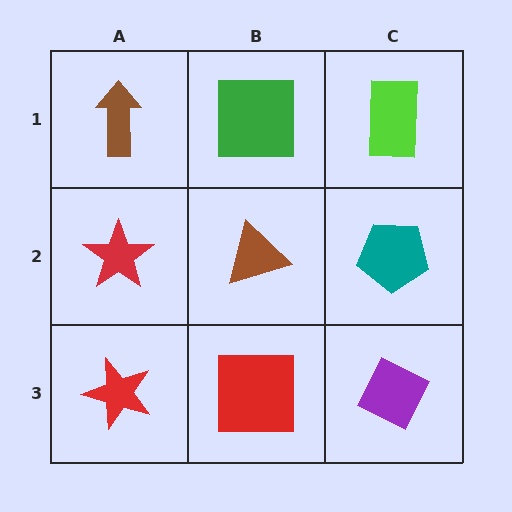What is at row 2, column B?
A brown triangle.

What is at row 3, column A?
A red star.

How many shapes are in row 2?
3 shapes.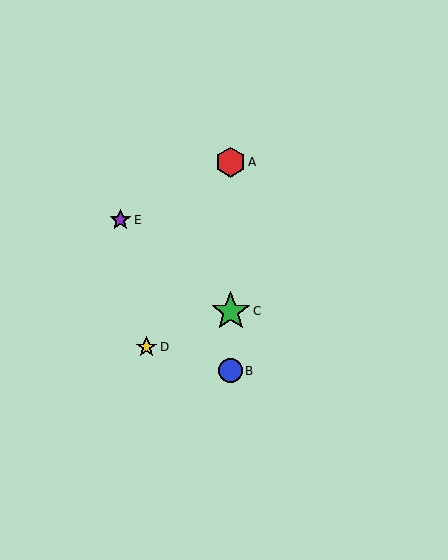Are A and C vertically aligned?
Yes, both are at x≈231.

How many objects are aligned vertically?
3 objects (A, B, C) are aligned vertically.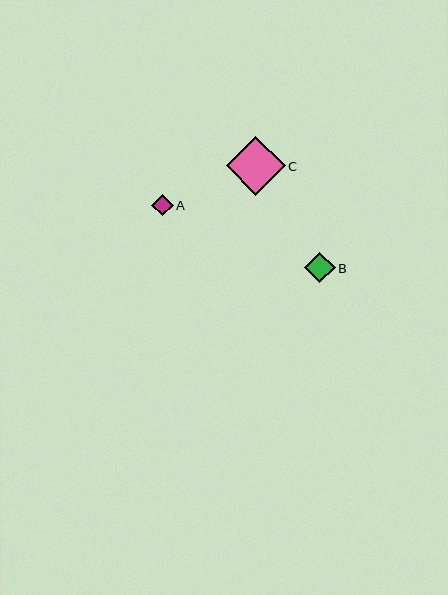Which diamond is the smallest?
Diamond A is the smallest with a size of approximately 22 pixels.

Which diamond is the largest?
Diamond C is the largest with a size of approximately 59 pixels.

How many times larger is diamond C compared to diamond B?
Diamond C is approximately 1.9 times the size of diamond B.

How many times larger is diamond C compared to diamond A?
Diamond C is approximately 2.7 times the size of diamond A.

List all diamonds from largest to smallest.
From largest to smallest: C, B, A.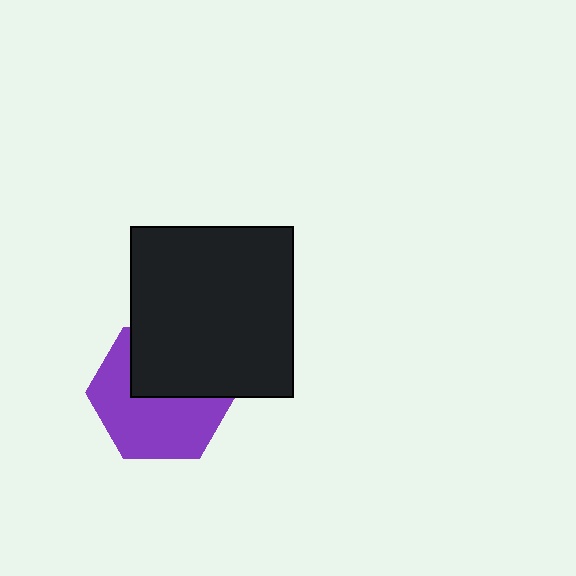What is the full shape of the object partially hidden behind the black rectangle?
The partially hidden object is a purple hexagon.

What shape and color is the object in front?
The object in front is a black rectangle.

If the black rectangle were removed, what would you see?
You would see the complete purple hexagon.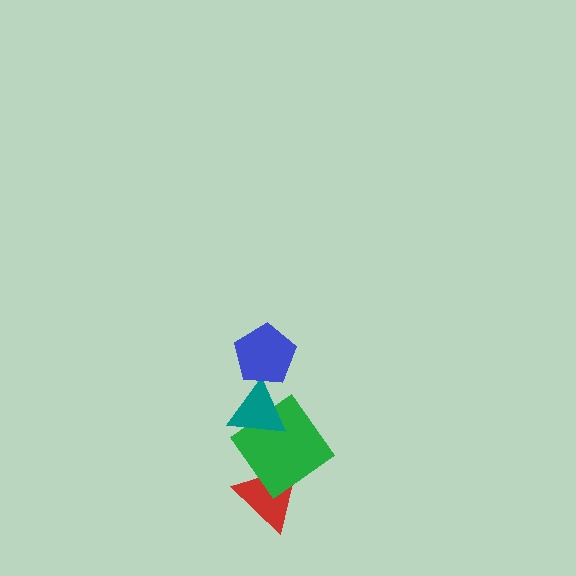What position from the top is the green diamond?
The green diamond is 3rd from the top.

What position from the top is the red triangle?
The red triangle is 4th from the top.